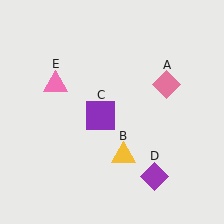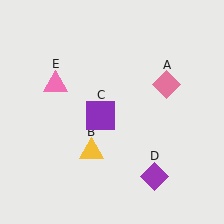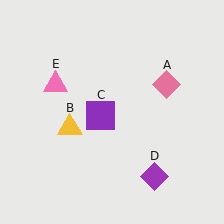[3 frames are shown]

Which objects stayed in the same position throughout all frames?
Pink diamond (object A) and purple square (object C) and purple diamond (object D) and pink triangle (object E) remained stationary.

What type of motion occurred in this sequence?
The yellow triangle (object B) rotated clockwise around the center of the scene.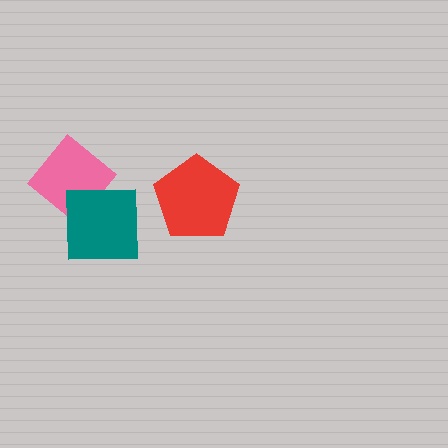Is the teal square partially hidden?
No, no other shape covers it.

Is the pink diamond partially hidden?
Yes, it is partially covered by another shape.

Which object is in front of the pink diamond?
The teal square is in front of the pink diamond.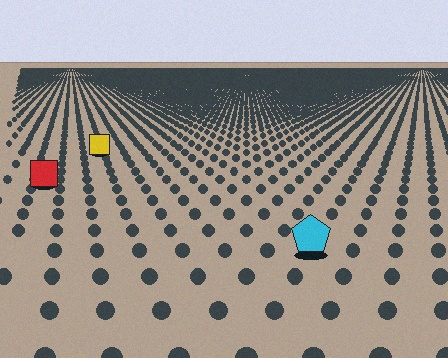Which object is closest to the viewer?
The cyan pentagon is closest. The texture marks near it are larger and more spread out.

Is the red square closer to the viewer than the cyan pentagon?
No. The cyan pentagon is closer — you can tell from the texture gradient: the ground texture is coarser near it.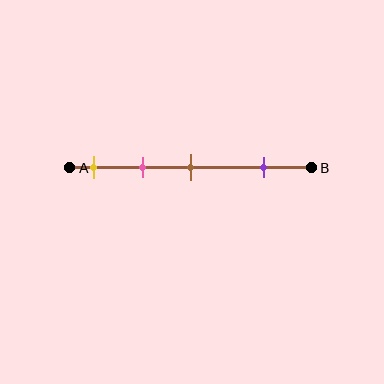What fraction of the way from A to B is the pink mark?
The pink mark is approximately 30% (0.3) of the way from A to B.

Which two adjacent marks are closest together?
The yellow and pink marks are the closest adjacent pair.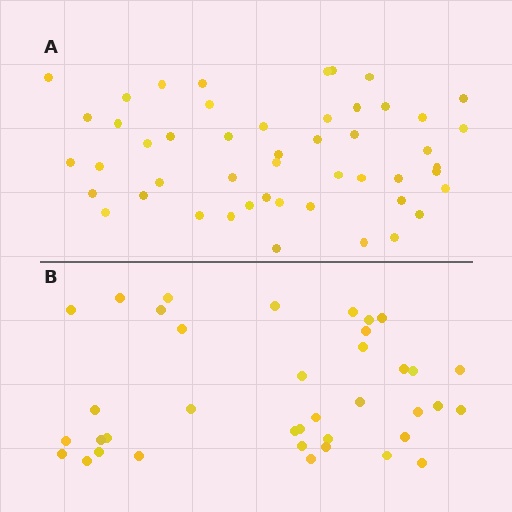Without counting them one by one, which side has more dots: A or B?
Region A (the top region) has more dots.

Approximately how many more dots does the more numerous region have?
Region A has roughly 12 or so more dots than region B.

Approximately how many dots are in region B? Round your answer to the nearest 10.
About 40 dots. (The exact count is 38, which rounds to 40.)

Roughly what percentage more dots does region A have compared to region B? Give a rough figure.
About 30% more.